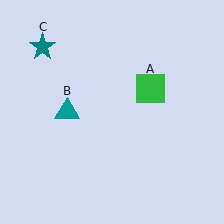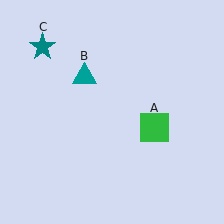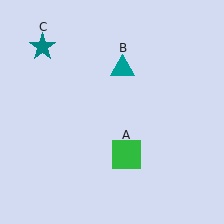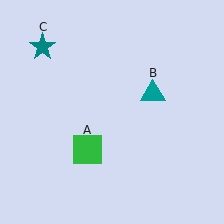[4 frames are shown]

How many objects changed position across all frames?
2 objects changed position: green square (object A), teal triangle (object B).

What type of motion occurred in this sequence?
The green square (object A), teal triangle (object B) rotated clockwise around the center of the scene.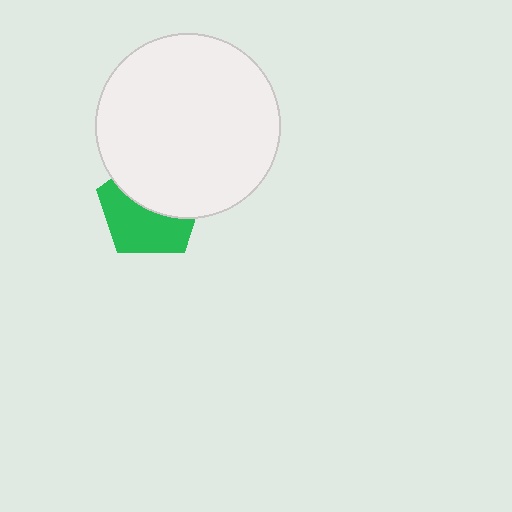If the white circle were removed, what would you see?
You would see the complete green pentagon.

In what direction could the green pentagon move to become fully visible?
The green pentagon could move down. That would shift it out from behind the white circle entirely.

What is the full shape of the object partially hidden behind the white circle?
The partially hidden object is a green pentagon.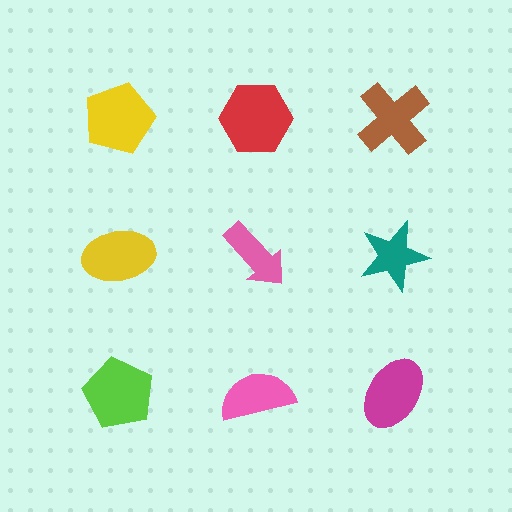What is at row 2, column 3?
A teal star.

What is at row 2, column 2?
A pink arrow.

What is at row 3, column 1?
A lime pentagon.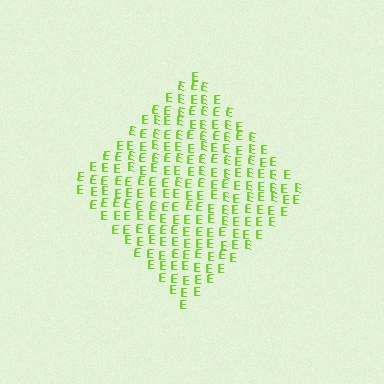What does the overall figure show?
The overall figure shows a diamond.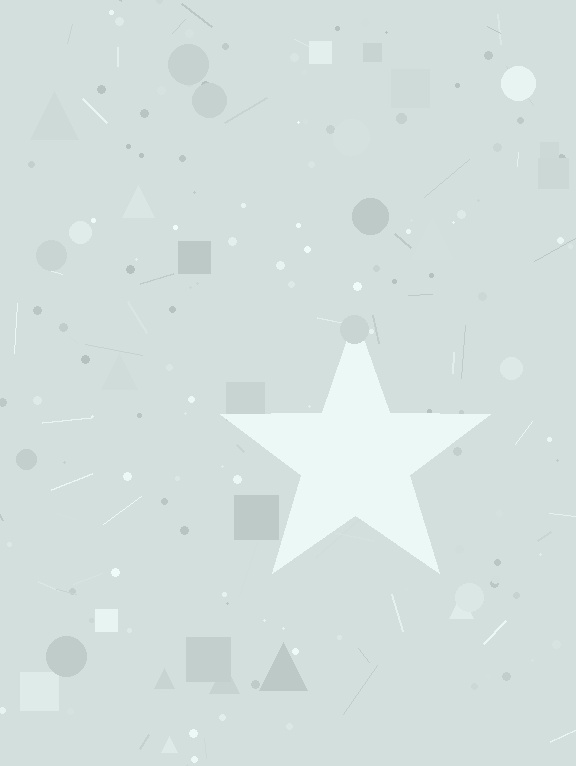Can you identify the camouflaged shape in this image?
The camouflaged shape is a star.